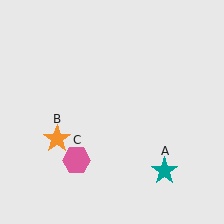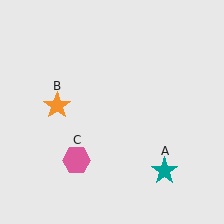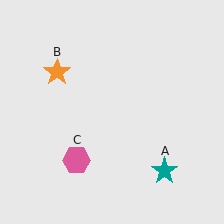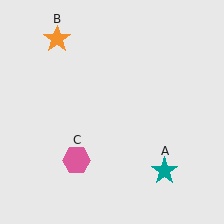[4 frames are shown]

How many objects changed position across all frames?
1 object changed position: orange star (object B).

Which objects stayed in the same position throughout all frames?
Teal star (object A) and pink hexagon (object C) remained stationary.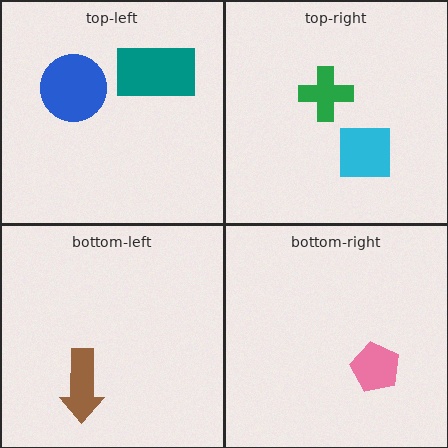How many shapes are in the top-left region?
2.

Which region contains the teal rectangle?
The top-left region.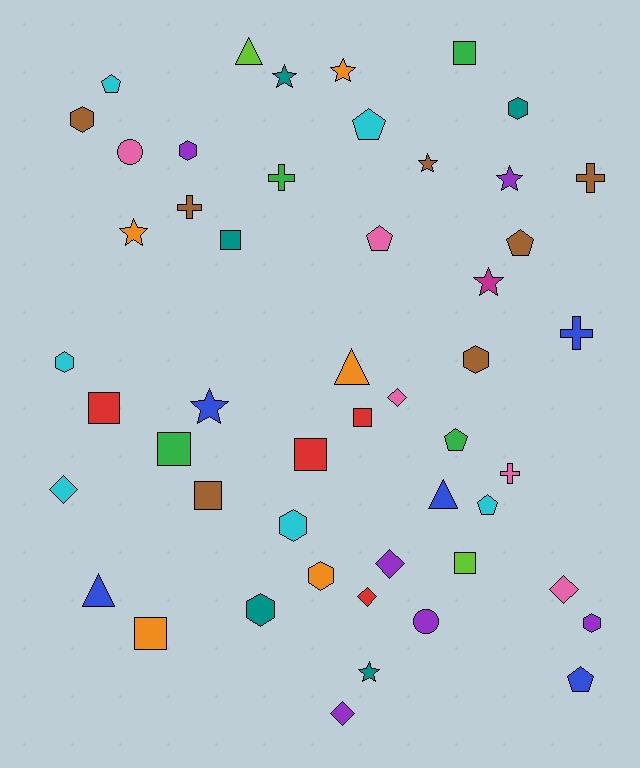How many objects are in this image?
There are 50 objects.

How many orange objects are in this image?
There are 5 orange objects.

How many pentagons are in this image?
There are 7 pentagons.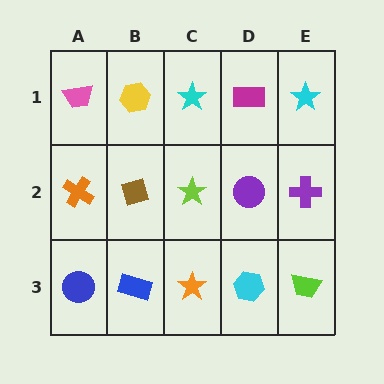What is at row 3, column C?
An orange star.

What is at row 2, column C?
A lime star.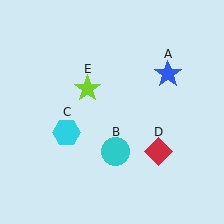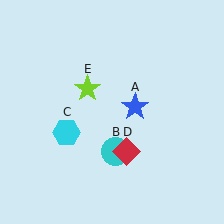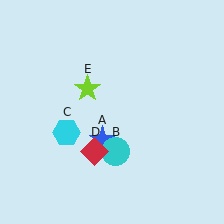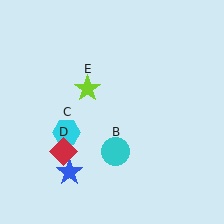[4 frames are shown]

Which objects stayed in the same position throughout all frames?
Cyan circle (object B) and cyan hexagon (object C) and lime star (object E) remained stationary.